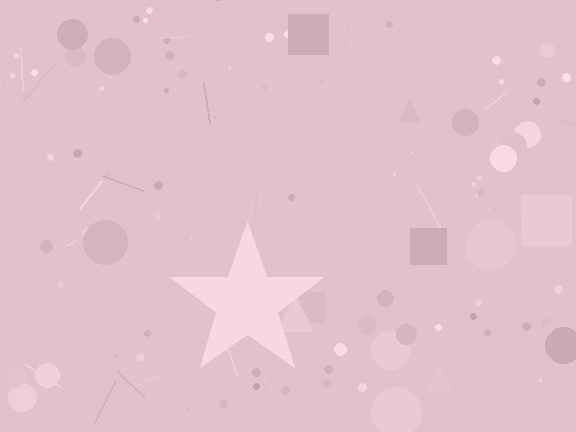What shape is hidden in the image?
A star is hidden in the image.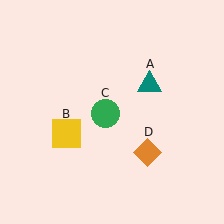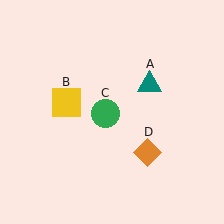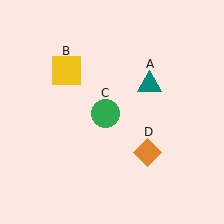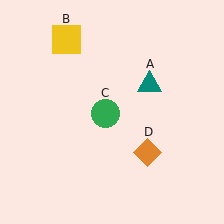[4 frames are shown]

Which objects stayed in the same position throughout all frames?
Teal triangle (object A) and green circle (object C) and orange diamond (object D) remained stationary.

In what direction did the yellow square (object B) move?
The yellow square (object B) moved up.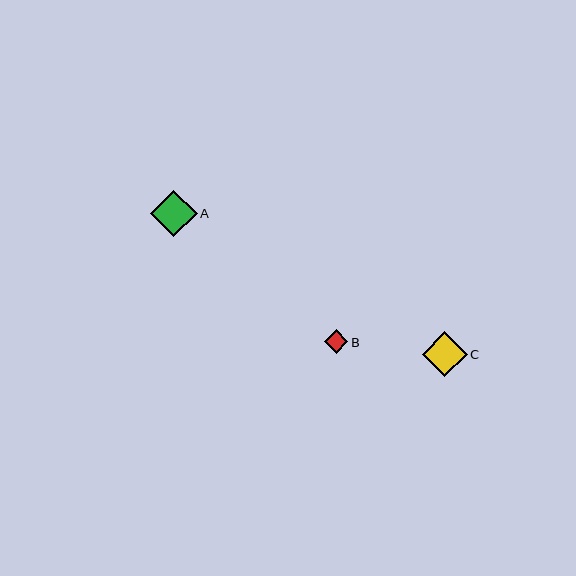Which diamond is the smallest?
Diamond B is the smallest with a size of approximately 23 pixels.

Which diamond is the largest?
Diamond A is the largest with a size of approximately 47 pixels.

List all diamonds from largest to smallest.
From largest to smallest: A, C, B.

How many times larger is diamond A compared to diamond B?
Diamond A is approximately 2.0 times the size of diamond B.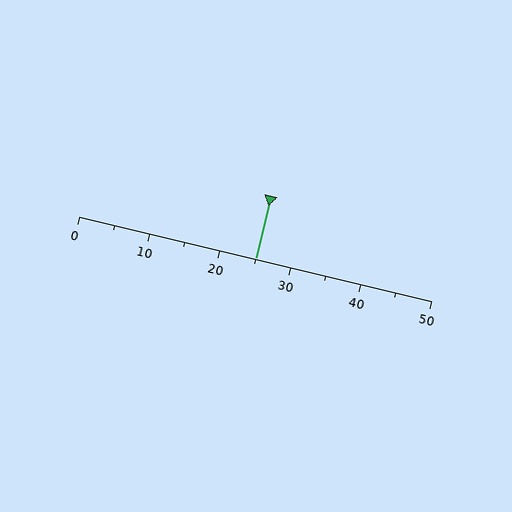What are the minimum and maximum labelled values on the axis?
The axis runs from 0 to 50.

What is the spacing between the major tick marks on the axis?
The major ticks are spaced 10 apart.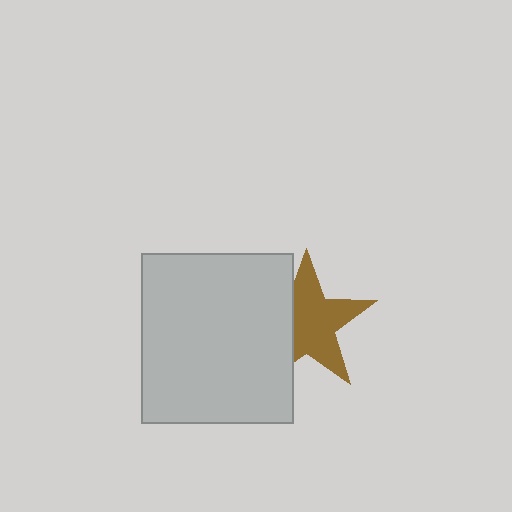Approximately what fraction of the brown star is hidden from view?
Roughly 33% of the brown star is hidden behind the light gray rectangle.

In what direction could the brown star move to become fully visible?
The brown star could move right. That would shift it out from behind the light gray rectangle entirely.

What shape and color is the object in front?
The object in front is a light gray rectangle.